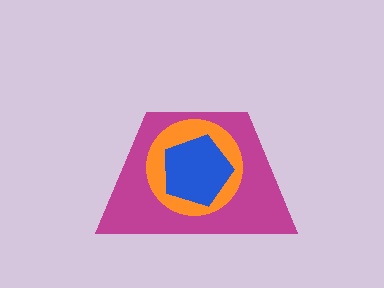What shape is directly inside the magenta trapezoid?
The orange circle.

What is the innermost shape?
The blue pentagon.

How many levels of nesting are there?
3.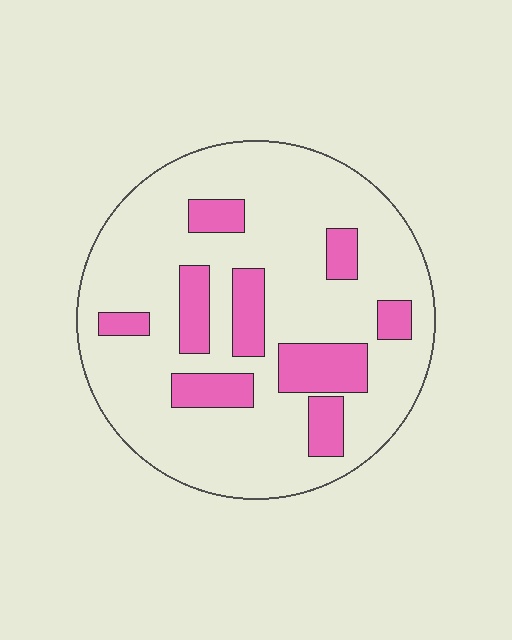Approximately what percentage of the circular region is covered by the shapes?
Approximately 20%.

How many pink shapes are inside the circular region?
9.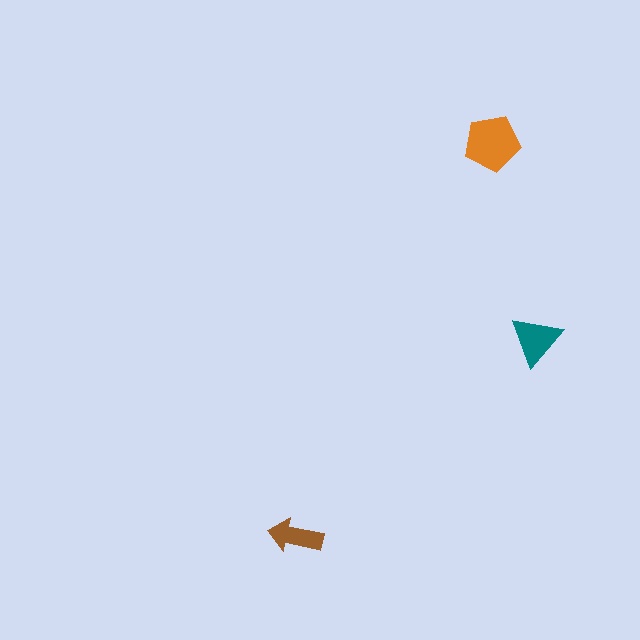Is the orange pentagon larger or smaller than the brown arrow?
Larger.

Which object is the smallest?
The brown arrow.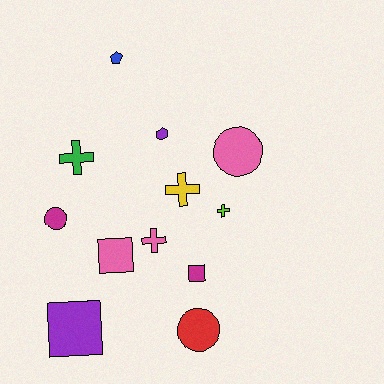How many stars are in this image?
There are no stars.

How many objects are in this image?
There are 12 objects.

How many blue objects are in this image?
There is 1 blue object.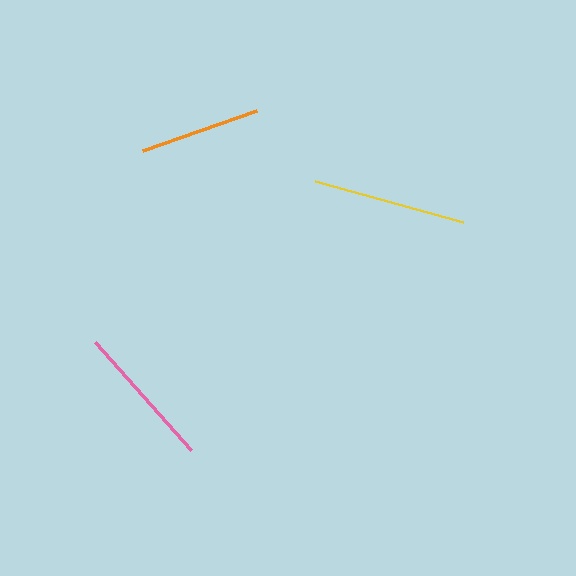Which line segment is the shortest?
The orange line is the shortest at approximately 121 pixels.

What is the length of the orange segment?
The orange segment is approximately 121 pixels long.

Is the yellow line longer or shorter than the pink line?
The yellow line is longer than the pink line.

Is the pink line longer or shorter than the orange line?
The pink line is longer than the orange line.